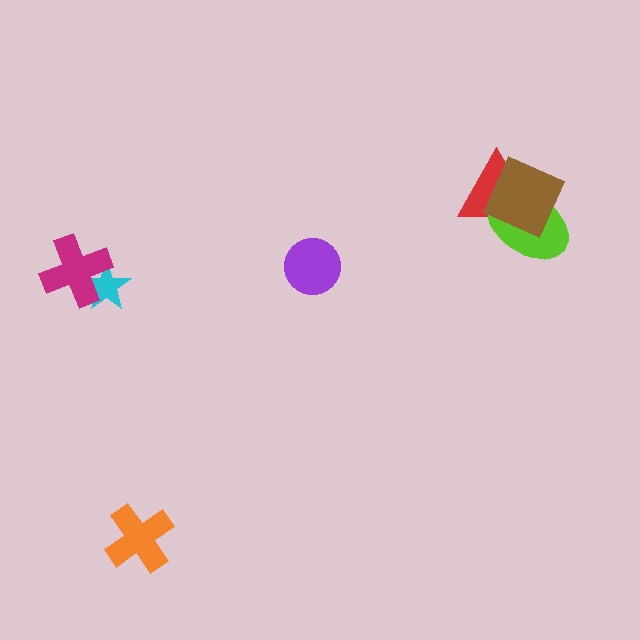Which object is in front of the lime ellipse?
The brown square is in front of the lime ellipse.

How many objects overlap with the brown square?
2 objects overlap with the brown square.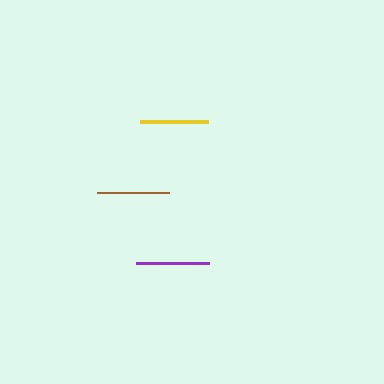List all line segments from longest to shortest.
From longest to shortest: purple, brown, yellow.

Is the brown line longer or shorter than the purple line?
The purple line is longer than the brown line.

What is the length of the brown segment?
The brown segment is approximately 72 pixels long.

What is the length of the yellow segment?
The yellow segment is approximately 67 pixels long.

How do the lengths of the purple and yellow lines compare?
The purple and yellow lines are approximately the same length.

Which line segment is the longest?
The purple line is the longest at approximately 73 pixels.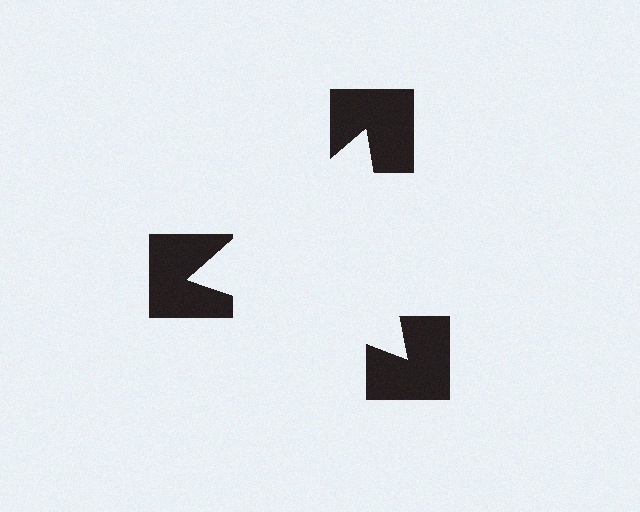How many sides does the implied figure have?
3 sides.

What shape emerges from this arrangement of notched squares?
An illusory triangle — its edges are inferred from the aligned wedge cuts in the notched squares, not physically drawn.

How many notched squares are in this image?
There are 3 — one at each vertex of the illusory triangle.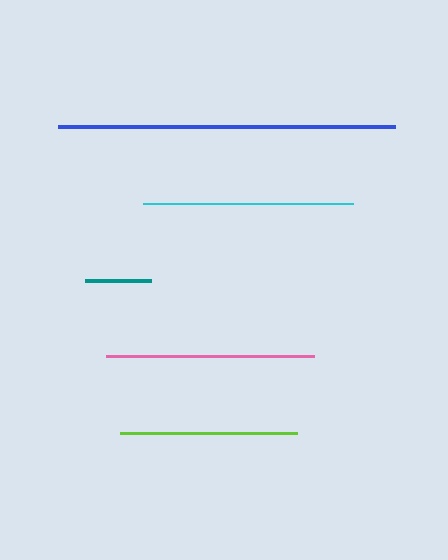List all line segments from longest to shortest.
From longest to shortest: blue, cyan, pink, lime, teal.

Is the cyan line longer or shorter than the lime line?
The cyan line is longer than the lime line.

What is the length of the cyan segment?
The cyan segment is approximately 210 pixels long.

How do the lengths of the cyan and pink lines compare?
The cyan and pink lines are approximately the same length.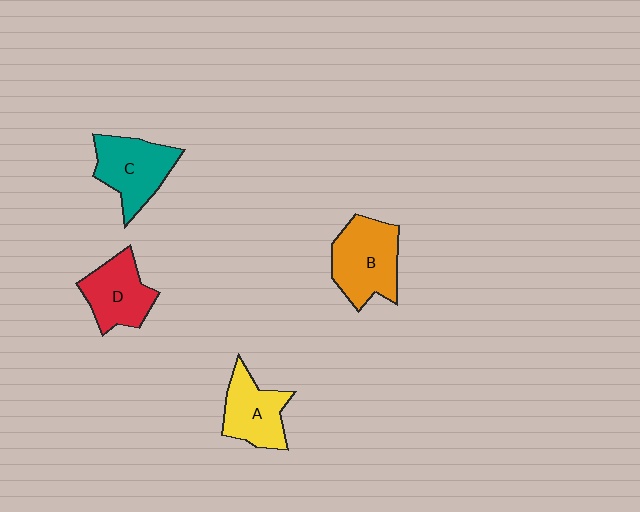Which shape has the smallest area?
Shape A (yellow).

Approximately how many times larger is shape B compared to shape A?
Approximately 1.3 times.